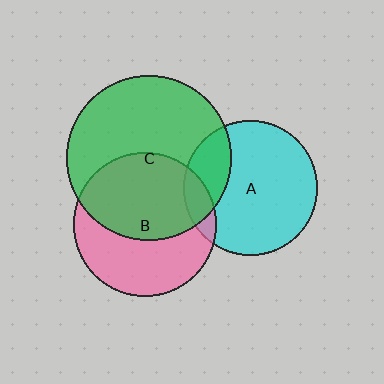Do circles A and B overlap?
Yes.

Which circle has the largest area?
Circle C (green).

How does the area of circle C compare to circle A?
Approximately 1.5 times.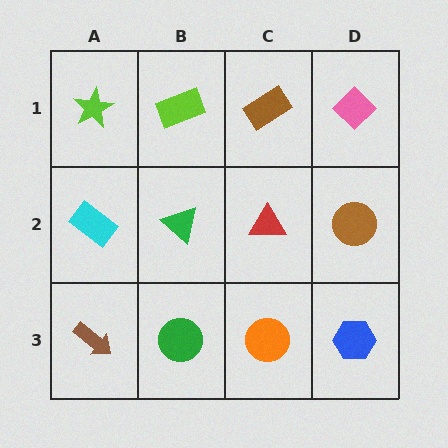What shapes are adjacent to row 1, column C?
A red triangle (row 2, column C), a lime rectangle (row 1, column B), a pink diamond (row 1, column D).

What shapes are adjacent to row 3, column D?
A brown circle (row 2, column D), an orange circle (row 3, column C).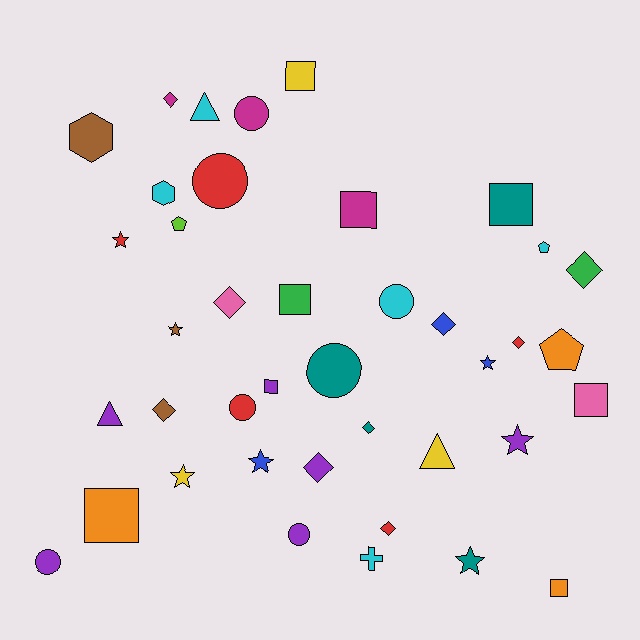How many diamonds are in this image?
There are 9 diamonds.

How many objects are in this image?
There are 40 objects.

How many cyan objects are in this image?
There are 5 cyan objects.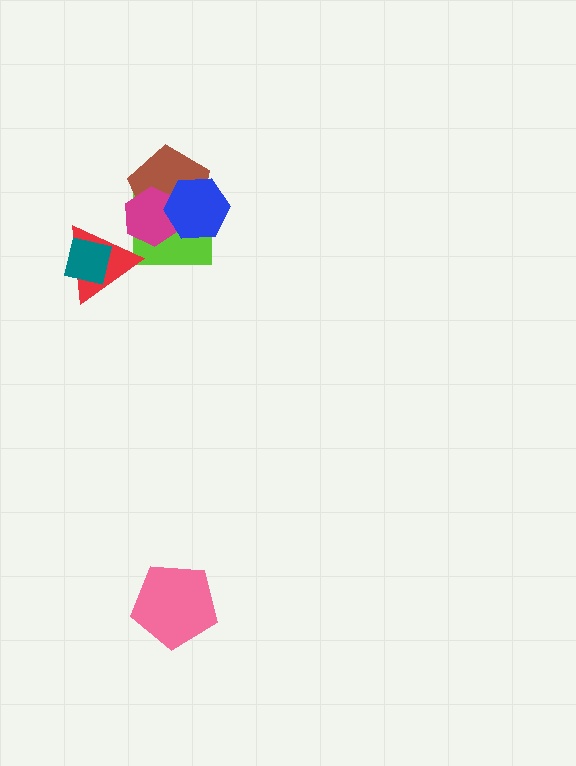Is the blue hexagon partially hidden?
No, no other shape covers it.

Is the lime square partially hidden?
Yes, it is partially covered by another shape.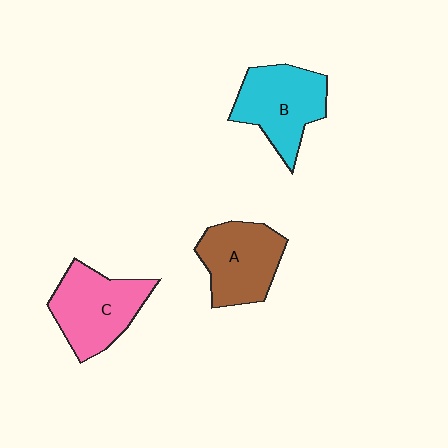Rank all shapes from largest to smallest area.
From largest to smallest: C (pink), B (cyan), A (brown).